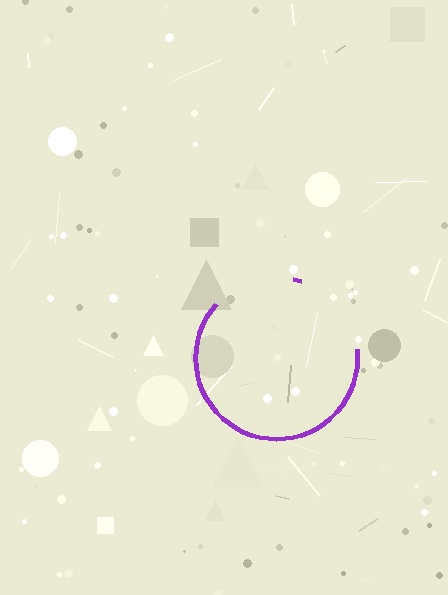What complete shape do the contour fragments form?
The contour fragments form a circle.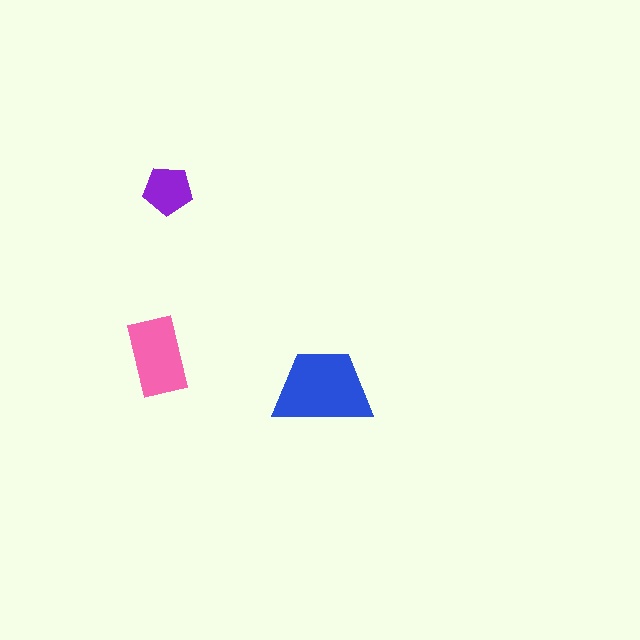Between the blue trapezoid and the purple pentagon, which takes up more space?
The blue trapezoid.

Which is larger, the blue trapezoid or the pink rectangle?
The blue trapezoid.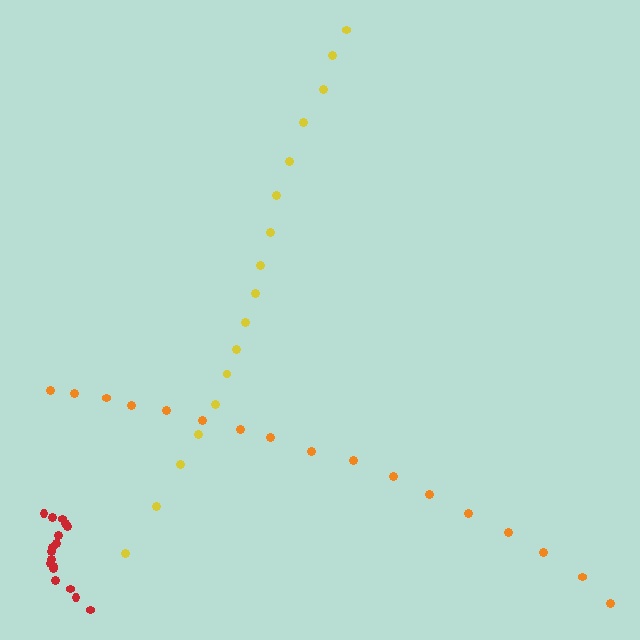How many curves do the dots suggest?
There are 3 distinct paths.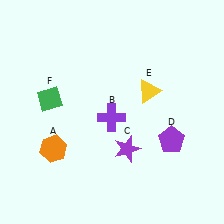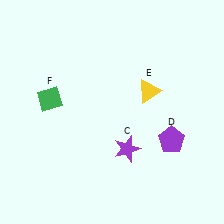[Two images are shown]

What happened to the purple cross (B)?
The purple cross (B) was removed in Image 2. It was in the bottom-left area of Image 1.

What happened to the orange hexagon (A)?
The orange hexagon (A) was removed in Image 2. It was in the bottom-left area of Image 1.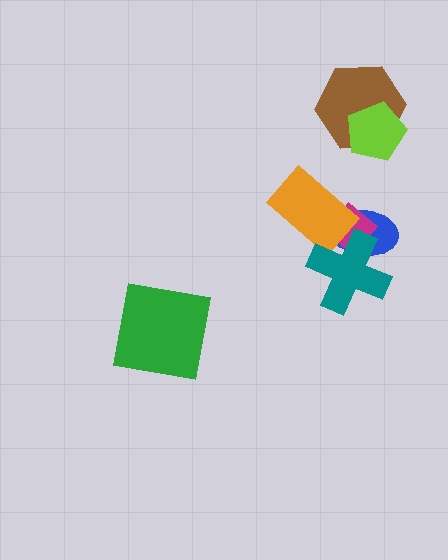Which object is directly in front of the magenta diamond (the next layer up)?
The orange rectangle is directly in front of the magenta diamond.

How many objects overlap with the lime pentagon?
1 object overlaps with the lime pentagon.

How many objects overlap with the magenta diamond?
3 objects overlap with the magenta diamond.